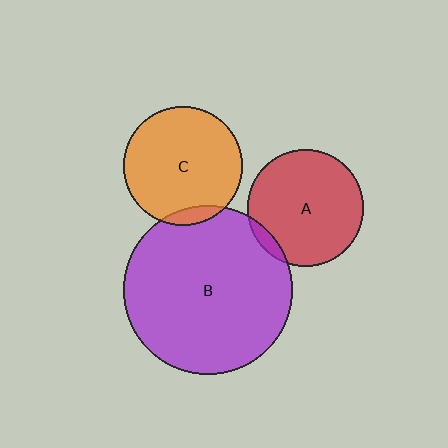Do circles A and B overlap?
Yes.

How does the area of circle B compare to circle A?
Approximately 2.1 times.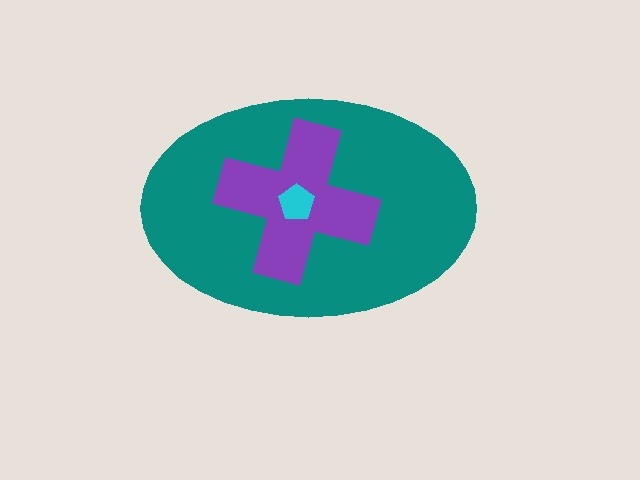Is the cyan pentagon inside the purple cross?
Yes.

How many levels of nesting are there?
3.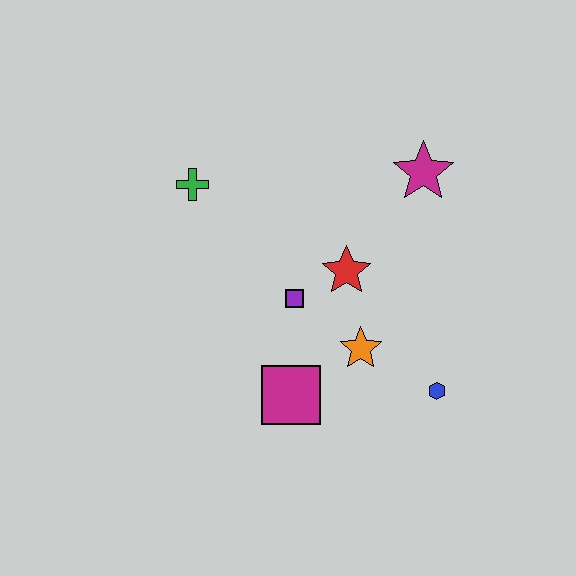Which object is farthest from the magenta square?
The magenta star is farthest from the magenta square.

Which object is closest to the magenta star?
The red star is closest to the magenta star.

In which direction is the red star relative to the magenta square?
The red star is above the magenta square.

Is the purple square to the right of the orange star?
No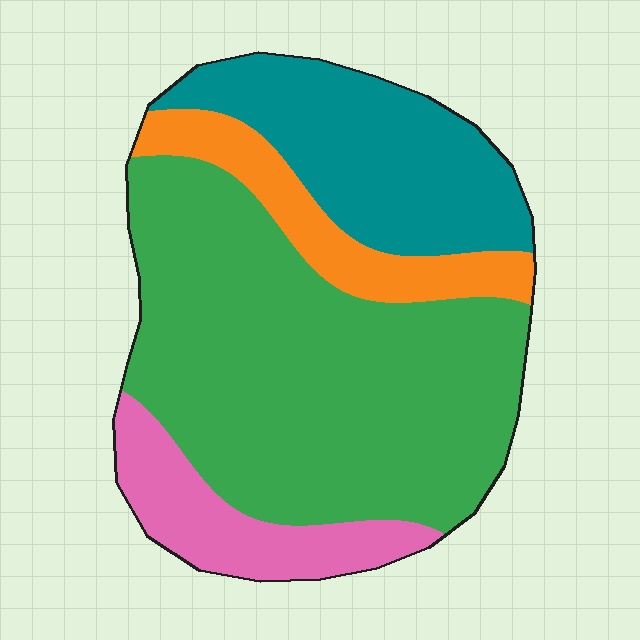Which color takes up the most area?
Green, at roughly 55%.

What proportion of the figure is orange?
Orange takes up less than a sixth of the figure.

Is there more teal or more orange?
Teal.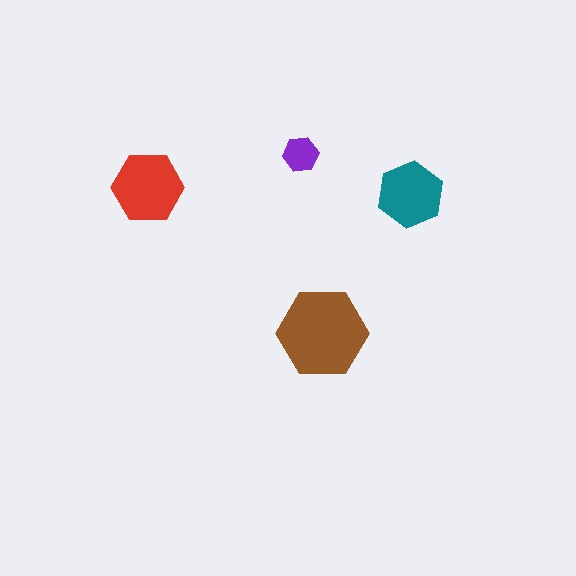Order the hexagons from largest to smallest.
the brown one, the red one, the teal one, the purple one.